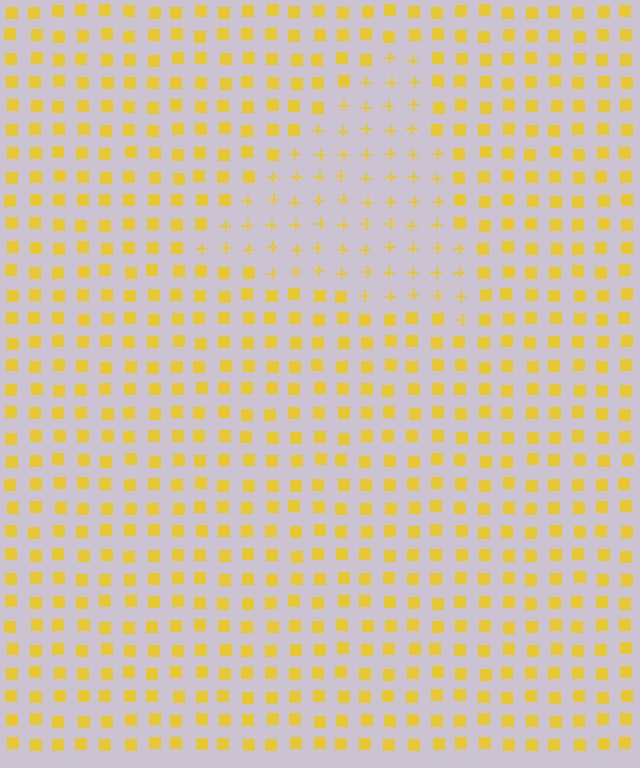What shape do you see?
I see a triangle.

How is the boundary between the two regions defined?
The boundary is defined by a change in element shape: plus signs inside vs. squares outside. All elements share the same color and spacing.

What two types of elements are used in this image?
The image uses plus signs inside the triangle region and squares outside it.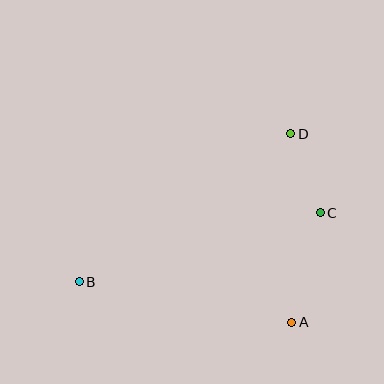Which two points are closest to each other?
Points C and D are closest to each other.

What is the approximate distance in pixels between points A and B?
The distance between A and B is approximately 216 pixels.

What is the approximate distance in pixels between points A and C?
The distance between A and C is approximately 113 pixels.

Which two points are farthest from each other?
Points B and D are farthest from each other.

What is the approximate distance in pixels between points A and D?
The distance between A and D is approximately 189 pixels.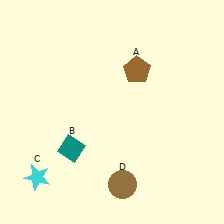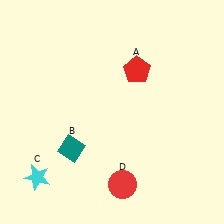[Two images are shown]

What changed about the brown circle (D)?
In Image 1, D is brown. In Image 2, it changed to red.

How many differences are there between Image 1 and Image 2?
There are 2 differences between the two images.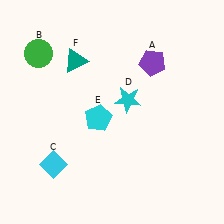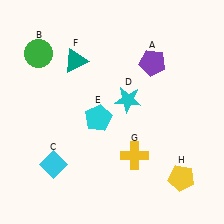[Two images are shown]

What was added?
A yellow cross (G), a yellow pentagon (H) were added in Image 2.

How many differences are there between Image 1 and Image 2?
There are 2 differences between the two images.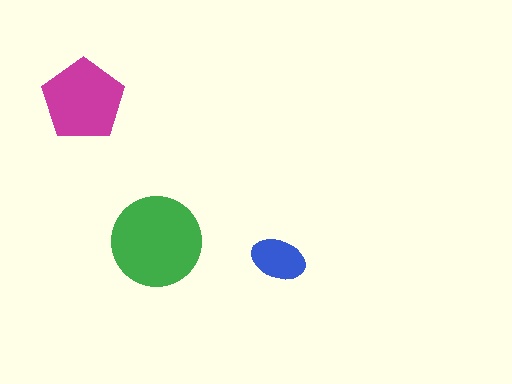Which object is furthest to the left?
The magenta pentagon is leftmost.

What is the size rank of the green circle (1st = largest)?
1st.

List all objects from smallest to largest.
The blue ellipse, the magenta pentagon, the green circle.